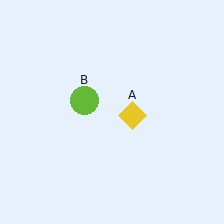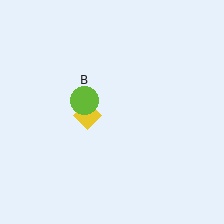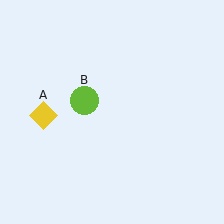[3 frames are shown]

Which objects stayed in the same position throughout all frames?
Lime circle (object B) remained stationary.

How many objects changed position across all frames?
1 object changed position: yellow diamond (object A).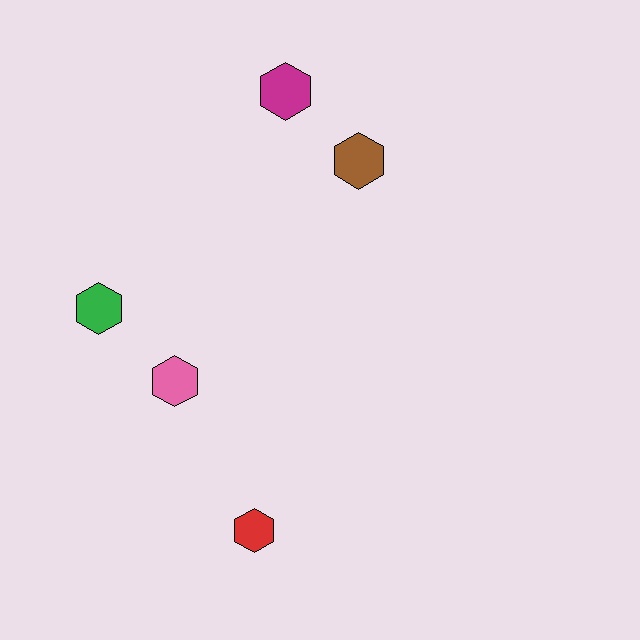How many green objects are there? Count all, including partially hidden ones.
There is 1 green object.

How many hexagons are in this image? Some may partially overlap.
There are 5 hexagons.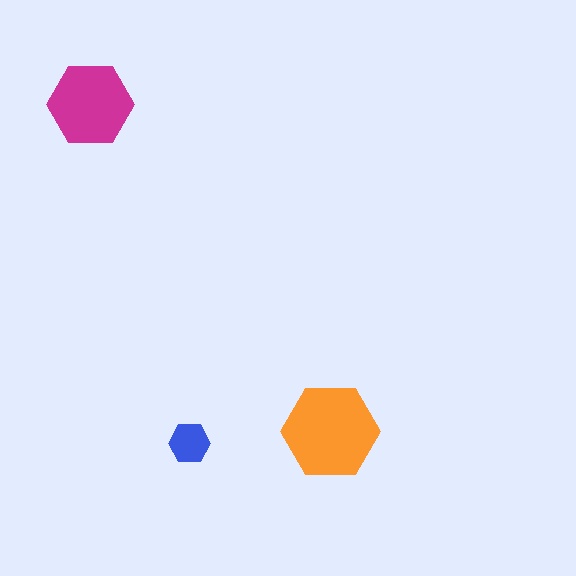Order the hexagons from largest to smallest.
the orange one, the magenta one, the blue one.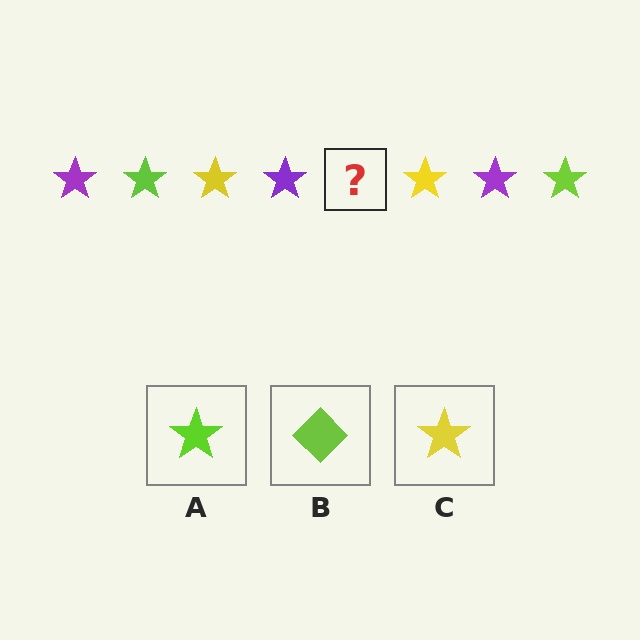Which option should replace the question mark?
Option A.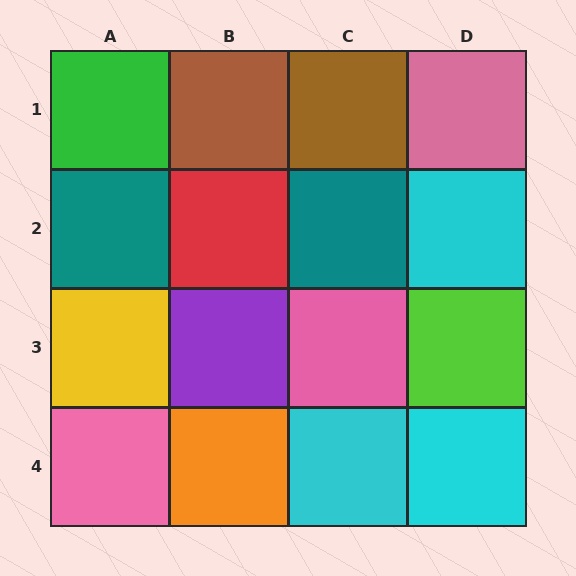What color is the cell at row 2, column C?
Teal.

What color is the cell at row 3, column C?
Pink.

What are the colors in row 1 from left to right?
Green, brown, brown, pink.